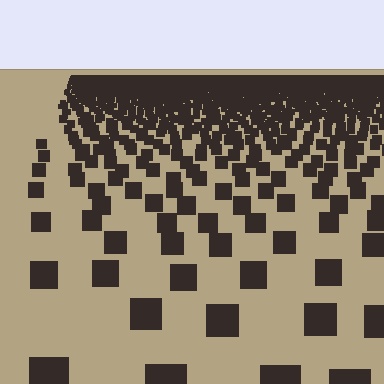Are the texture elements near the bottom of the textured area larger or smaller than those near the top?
Larger. Near the bottom, elements are closer to the viewer and appear at a bigger on-screen size.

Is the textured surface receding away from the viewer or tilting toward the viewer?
The surface is receding away from the viewer. Texture elements get smaller and denser toward the top.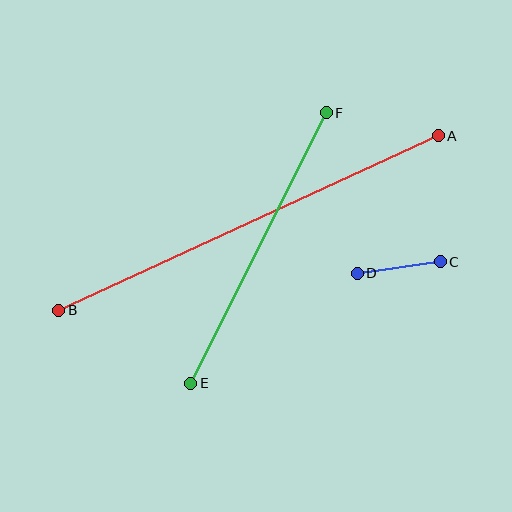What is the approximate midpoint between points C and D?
The midpoint is at approximately (399, 267) pixels.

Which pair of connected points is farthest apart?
Points A and B are farthest apart.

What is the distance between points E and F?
The distance is approximately 302 pixels.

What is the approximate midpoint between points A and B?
The midpoint is at approximately (249, 223) pixels.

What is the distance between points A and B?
The distance is approximately 418 pixels.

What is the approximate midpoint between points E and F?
The midpoint is at approximately (259, 248) pixels.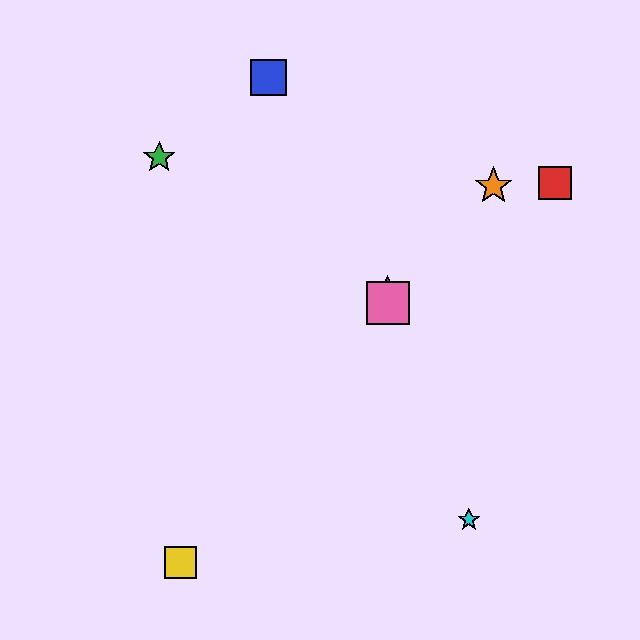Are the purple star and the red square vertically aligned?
No, the purple star is at x≈388 and the red square is at x≈555.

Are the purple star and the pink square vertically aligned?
Yes, both are at x≈388.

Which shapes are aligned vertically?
The purple star, the pink square are aligned vertically.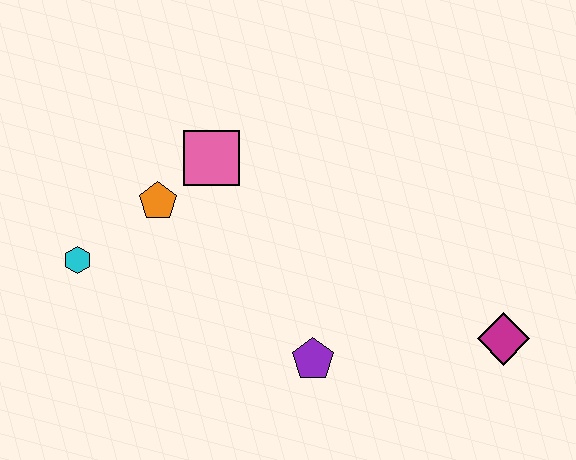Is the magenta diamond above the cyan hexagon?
No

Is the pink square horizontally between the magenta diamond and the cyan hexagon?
Yes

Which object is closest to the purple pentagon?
The magenta diamond is closest to the purple pentagon.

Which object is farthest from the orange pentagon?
The magenta diamond is farthest from the orange pentagon.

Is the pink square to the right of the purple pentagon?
No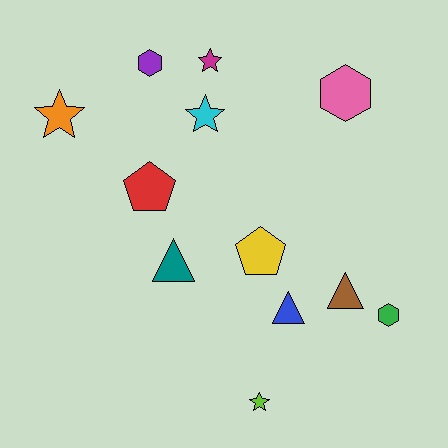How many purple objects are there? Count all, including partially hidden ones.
There is 1 purple object.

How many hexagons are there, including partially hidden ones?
There are 3 hexagons.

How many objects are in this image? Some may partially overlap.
There are 12 objects.